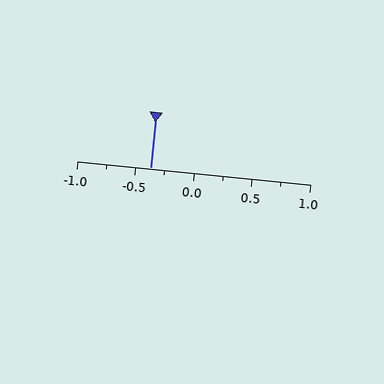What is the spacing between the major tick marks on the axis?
The major ticks are spaced 0.5 apart.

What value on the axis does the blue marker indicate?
The marker indicates approximately -0.38.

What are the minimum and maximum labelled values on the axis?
The axis runs from -1.0 to 1.0.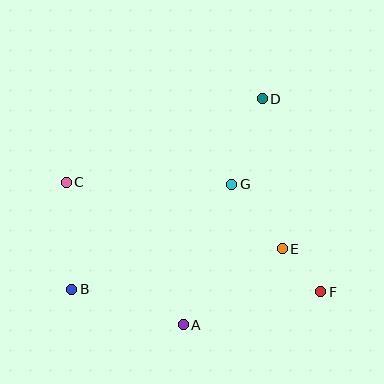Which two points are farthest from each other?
Points C and F are farthest from each other.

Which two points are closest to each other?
Points E and F are closest to each other.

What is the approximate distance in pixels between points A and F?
The distance between A and F is approximately 141 pixels.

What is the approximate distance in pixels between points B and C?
The distance between B and C is approximately 107 pixels.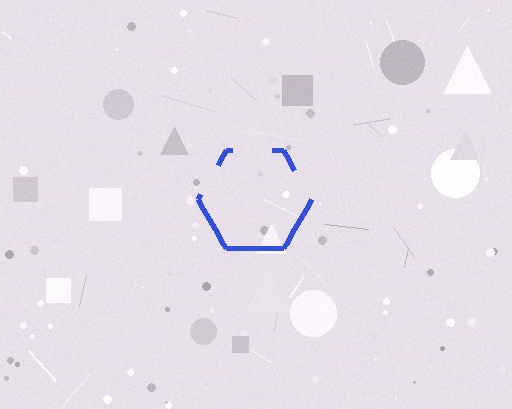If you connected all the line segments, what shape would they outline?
They would outline a hexagon.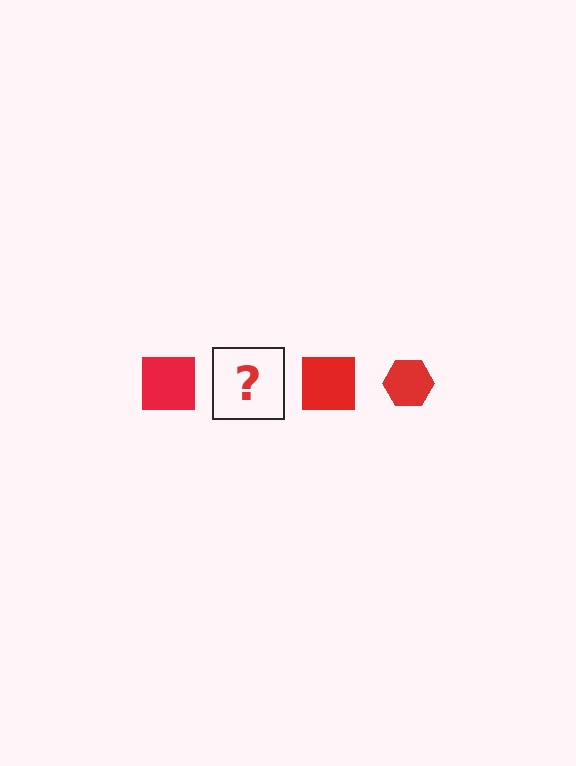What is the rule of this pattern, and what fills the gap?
The rule is that the pattern cycles through square, hexagon shapes in red. The gap should be filled with a red hexagon.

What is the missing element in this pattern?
The missing element is a red hexagon.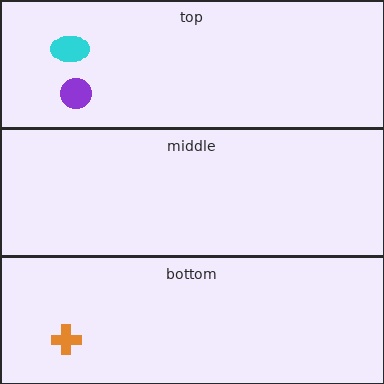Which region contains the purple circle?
The top region.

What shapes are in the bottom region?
The orange cross.